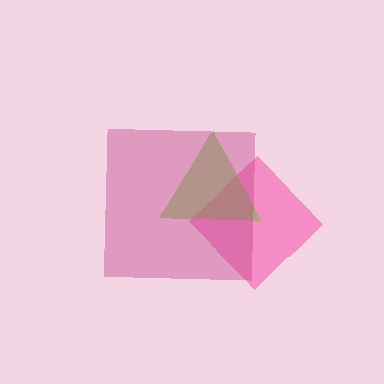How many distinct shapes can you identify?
There are 3 distinct shapes: a pink diamond, a lime triangle, a magenta square.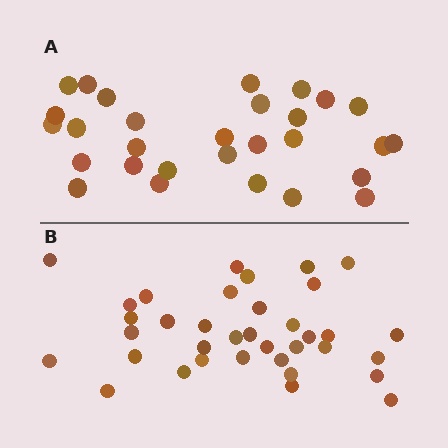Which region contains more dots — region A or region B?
Region B (the bottom region) has more dots.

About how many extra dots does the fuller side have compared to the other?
Region B has roughly 8 or so more dots than region A.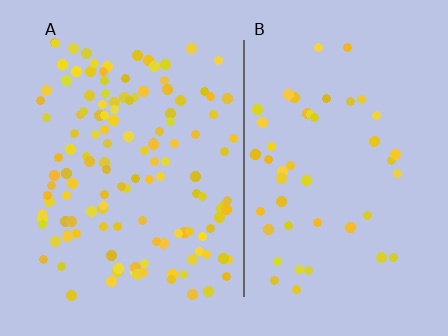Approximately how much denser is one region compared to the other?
Approximately 2.8× — region A over region B.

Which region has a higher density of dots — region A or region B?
A (the left).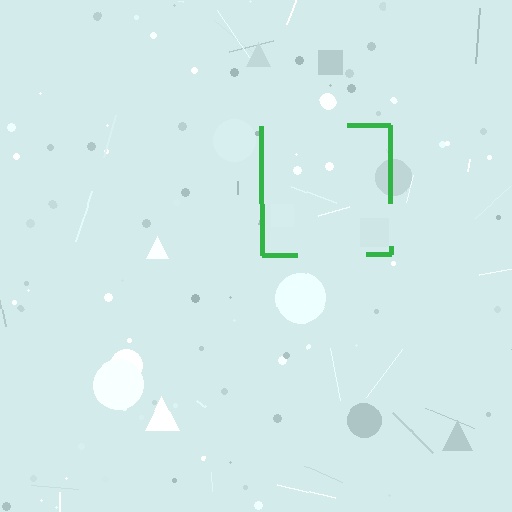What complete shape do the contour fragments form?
The contour fragments form a square.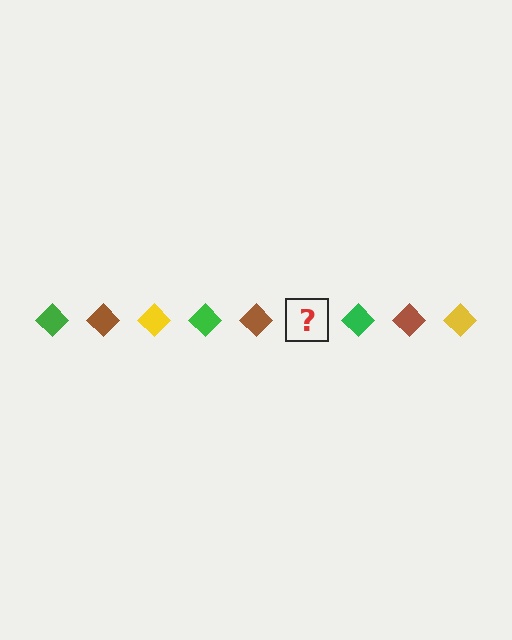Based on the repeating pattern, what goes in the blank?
The blank should be a yellow diamond.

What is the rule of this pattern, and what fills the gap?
The rule is that the pattern cycles through green, brown, yellow diamonds. The gap should be filled with a yellow diamond.